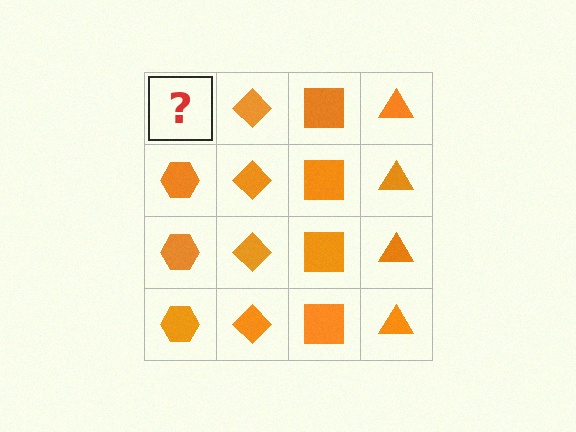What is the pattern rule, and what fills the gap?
The rule is that each column has a consistent shape. The gap should be filled with an orange hexagon.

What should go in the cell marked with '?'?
The missing cell should contain an orange hexagon.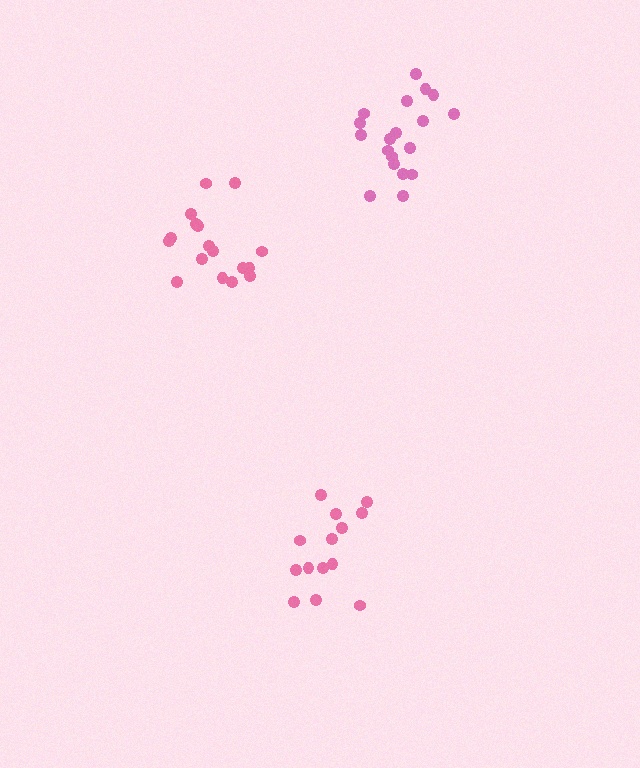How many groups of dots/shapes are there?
There are 3 groups.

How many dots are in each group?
Group 1: 19 dots, Group 2: 17 dots, Group 3: 14 dots (50 total).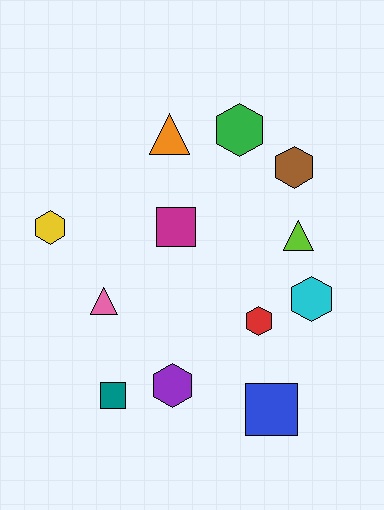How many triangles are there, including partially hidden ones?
There are 3 triangles.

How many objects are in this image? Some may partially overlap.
There are 12 objects.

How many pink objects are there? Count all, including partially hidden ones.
There is 1 pink object.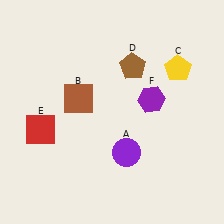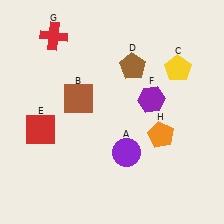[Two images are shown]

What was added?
A red cross (G), an orange pentagon (H) were added in Image 2.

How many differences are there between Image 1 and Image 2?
There are 2 differences between the two images.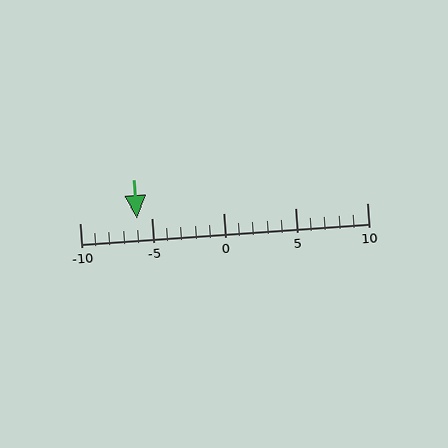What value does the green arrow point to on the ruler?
The green arrow points to approximately -6.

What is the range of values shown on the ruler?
The ruler shows values from -10 to 10.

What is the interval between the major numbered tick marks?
The major tick marks are spaced 5 units apart.